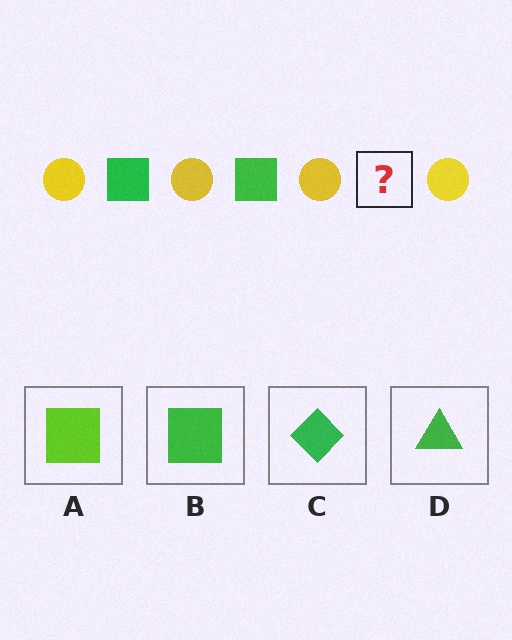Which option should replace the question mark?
Option B.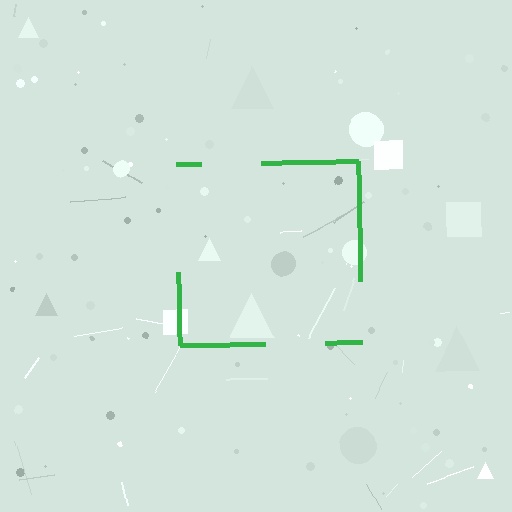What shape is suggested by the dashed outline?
The dashed outline suggests a square.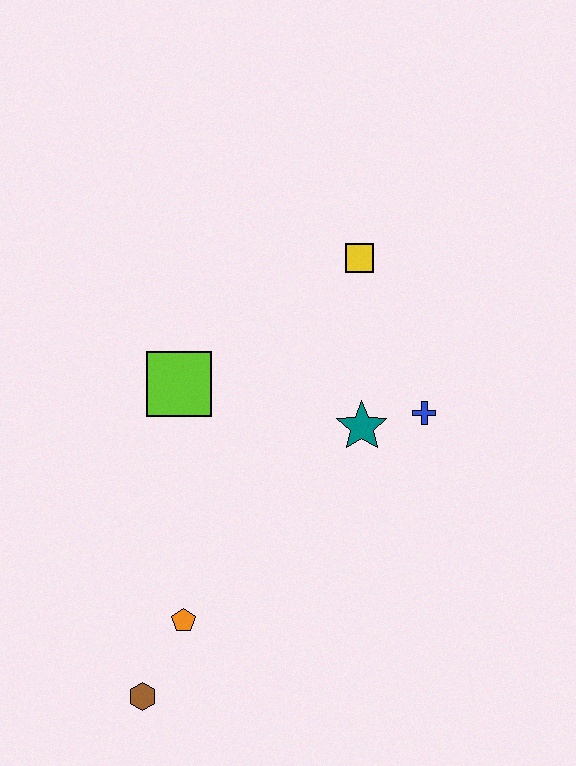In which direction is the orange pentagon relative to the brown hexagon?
The orange pentagon is above the brown hexagon.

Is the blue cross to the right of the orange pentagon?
Yes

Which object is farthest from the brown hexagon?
The yellow square is farthest from the brown hexagon.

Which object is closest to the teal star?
The blue cross is closest to the teal star.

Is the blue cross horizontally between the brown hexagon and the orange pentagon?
No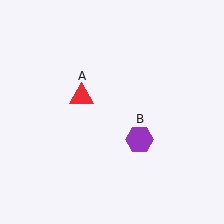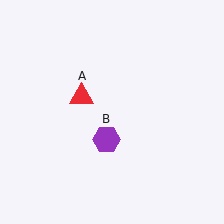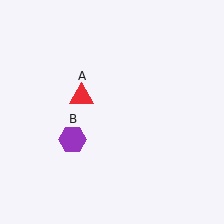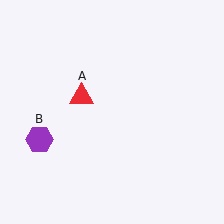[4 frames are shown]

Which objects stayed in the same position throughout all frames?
Red triangle (object A) remained stationary.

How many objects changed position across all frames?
1 object changed position: purple hexagon (object B).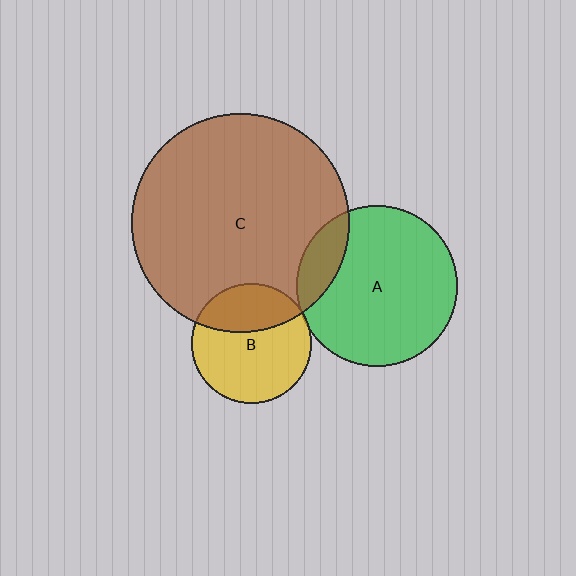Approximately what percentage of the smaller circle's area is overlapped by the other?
Approximately 5%.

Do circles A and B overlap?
Yes.